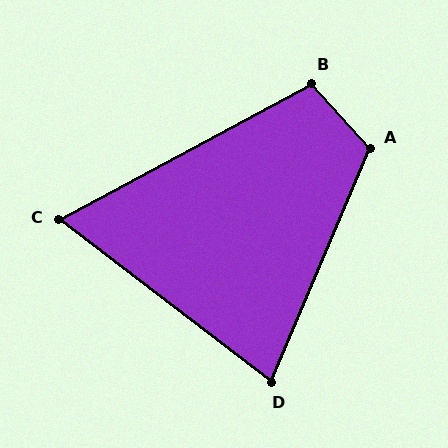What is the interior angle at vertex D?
Approximately 75 degrees (acute).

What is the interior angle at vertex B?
Approximately 105 degrees (obtuse).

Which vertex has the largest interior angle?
A, at approximately 114 degrees.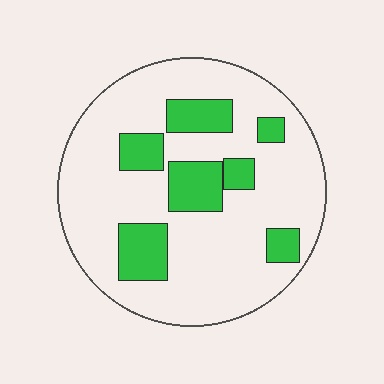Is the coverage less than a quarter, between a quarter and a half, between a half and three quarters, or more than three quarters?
Less than a quarter.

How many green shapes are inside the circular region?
7.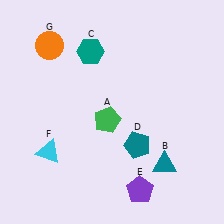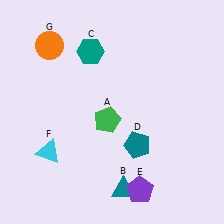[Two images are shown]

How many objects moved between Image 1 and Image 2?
1 object moved between the two images.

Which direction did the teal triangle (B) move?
The teal triangle (B) moved left.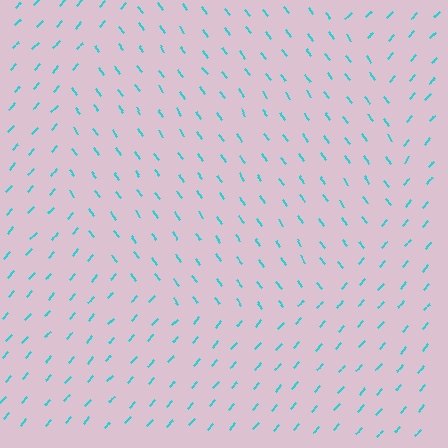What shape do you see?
I see a circle.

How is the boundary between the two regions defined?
The boundary is defined purely by a change in line orientation (approximately 76 degrees difference). All lines are the same color and thickness.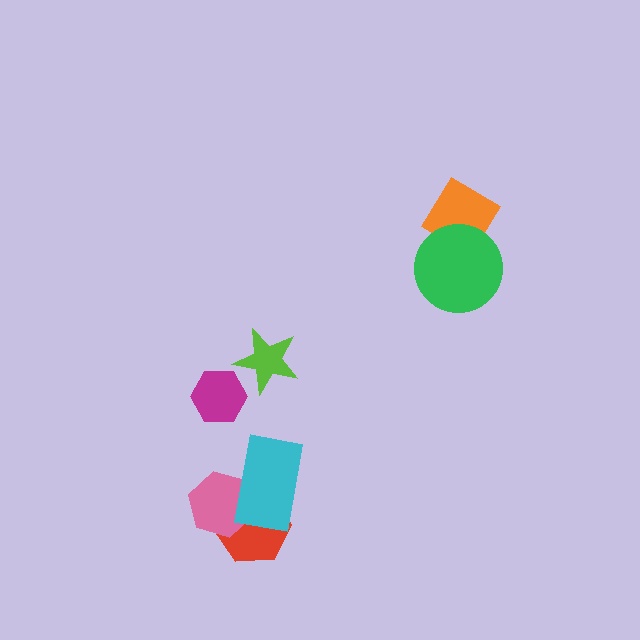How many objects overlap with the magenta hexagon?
0 objects overlap with the magenta hexagon.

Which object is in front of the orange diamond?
The green circle is in front of the orange diamond.